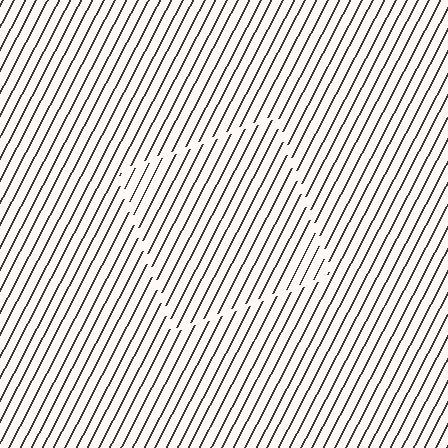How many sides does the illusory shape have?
4 sides — the line-ends trace a square.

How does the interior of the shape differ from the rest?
The interior of the shape contains the same grating, shifted by half a period — the contour is defined by the phase discontinuity where line-ends from the inner and outer gratings abut.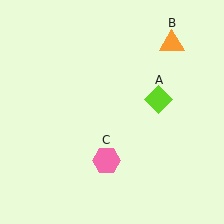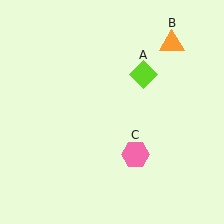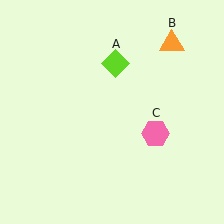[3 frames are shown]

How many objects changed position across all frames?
2 objects changed position: lime diamond (object A), pink hexagon (object C).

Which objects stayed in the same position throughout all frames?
Orange triangle (object B) remained stationary.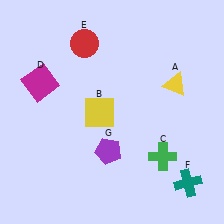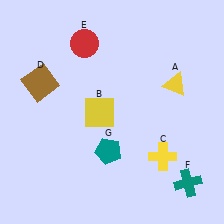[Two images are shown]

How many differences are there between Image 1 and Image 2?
There are 3 differences between the two images.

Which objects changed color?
C changed from green to yellow. D changed from magenta to brown. G changed from purple to teal.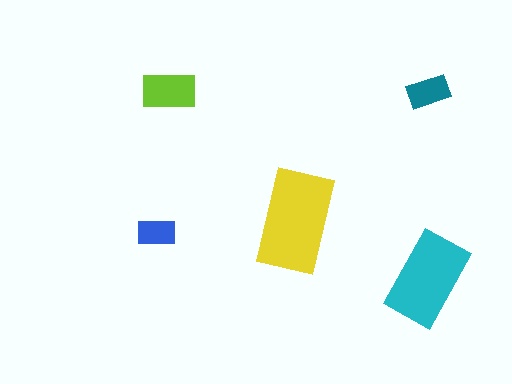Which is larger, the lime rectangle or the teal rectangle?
The lime one.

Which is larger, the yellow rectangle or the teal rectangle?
The yellow one.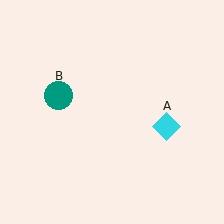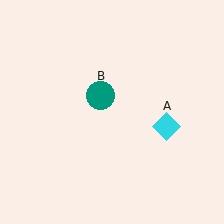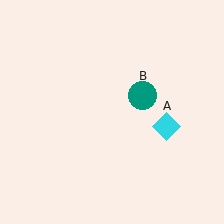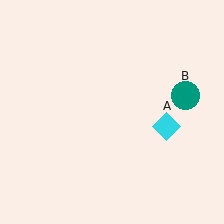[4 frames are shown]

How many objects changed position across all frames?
1 object changed position: teal circle (object B).